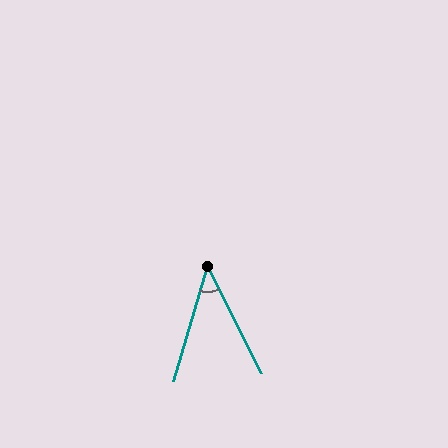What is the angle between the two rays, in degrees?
Approximately 43 degrees.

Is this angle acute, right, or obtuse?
It is acute.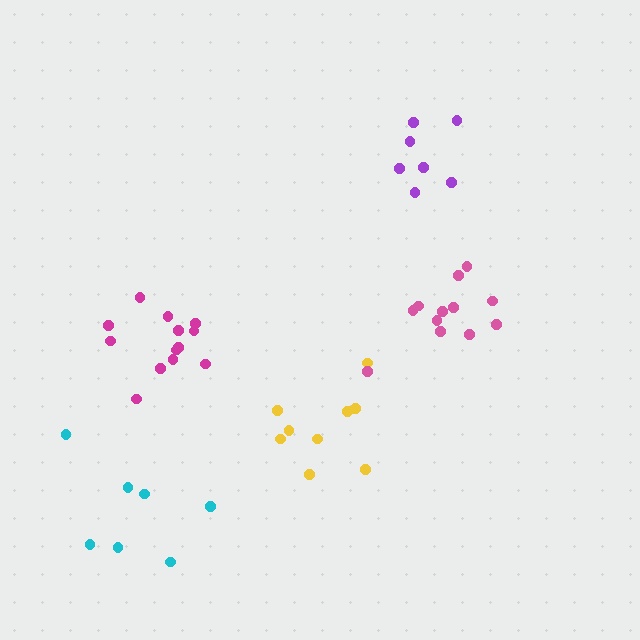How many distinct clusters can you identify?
There are 5 distinct clusters.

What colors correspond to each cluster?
The clusters are colored: magenta, purple, cyan, yellow, pink.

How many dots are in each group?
Group 1: 13 dots, Group 2: 7 dots, Group 3: 7 dots, Group 4: 9 dots, Group 5: 12 dots (48 total).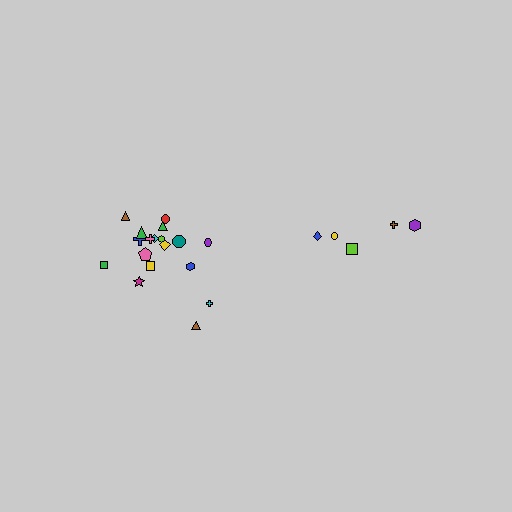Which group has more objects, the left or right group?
The left group.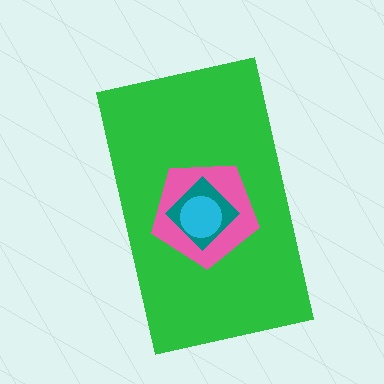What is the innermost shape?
The cyan circle.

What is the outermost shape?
The green rectangle.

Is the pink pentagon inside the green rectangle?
Yes.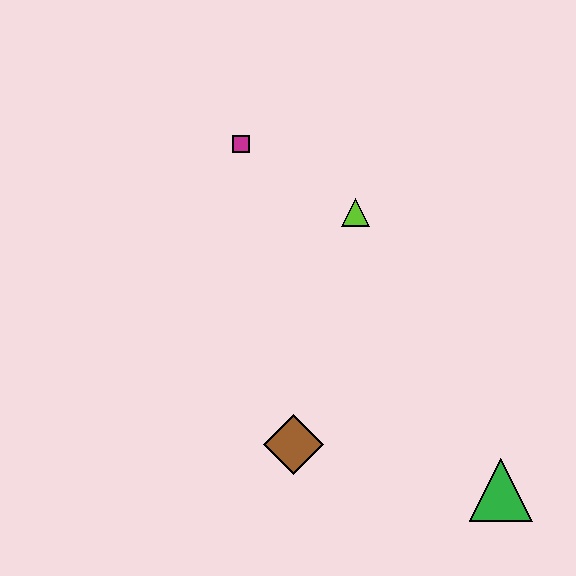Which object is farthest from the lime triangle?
The green triangle is farthest from the lime triangle.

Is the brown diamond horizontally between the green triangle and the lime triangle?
No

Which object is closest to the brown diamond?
The green triangle is closest to the brown diamond.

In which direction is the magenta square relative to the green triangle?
The magenta square is above the green triangle.